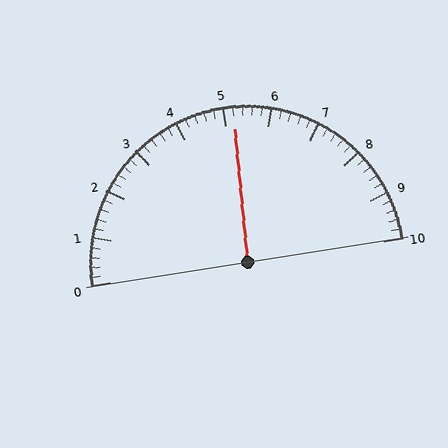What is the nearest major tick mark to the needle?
The nearest major tick mark is 5.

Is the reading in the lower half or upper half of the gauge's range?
The reading is in the upper half of the range (0 to 10).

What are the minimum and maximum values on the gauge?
The gauge ranges from 0 to 10.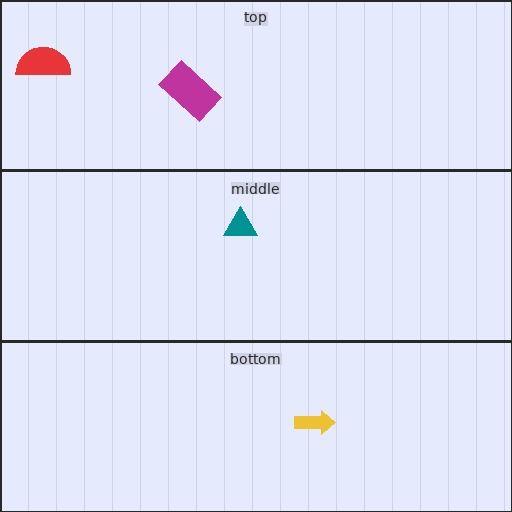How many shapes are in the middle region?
1.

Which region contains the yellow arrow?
The bottom region.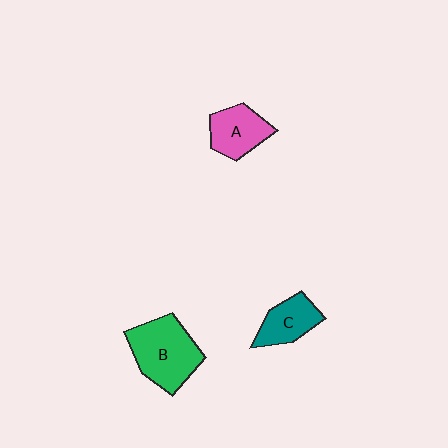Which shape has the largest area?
Shape B (green).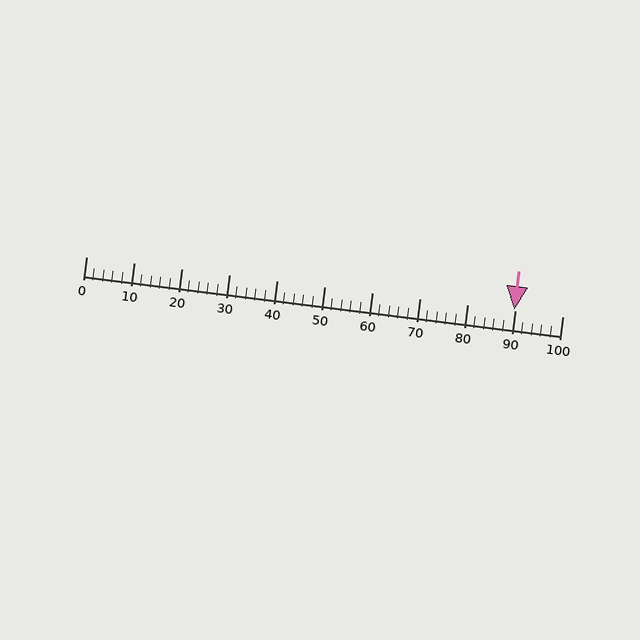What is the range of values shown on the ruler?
The ruler shows values from 0 to 100.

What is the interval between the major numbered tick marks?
The major tick marks are spaced 10 units apart.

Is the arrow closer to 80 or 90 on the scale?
The arrow is closer to 90.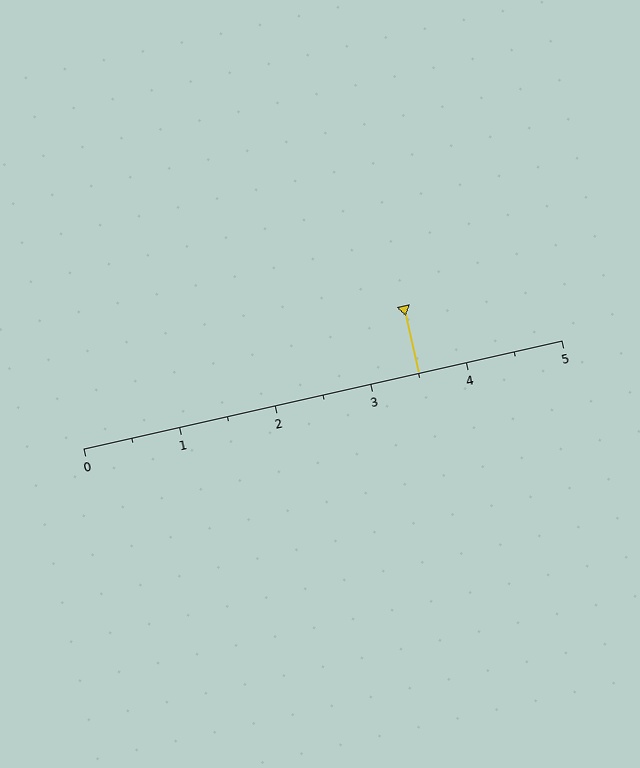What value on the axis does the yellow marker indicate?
The marker indicates approximately 3.5.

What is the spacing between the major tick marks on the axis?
The major ticks are spaced 1 apart.